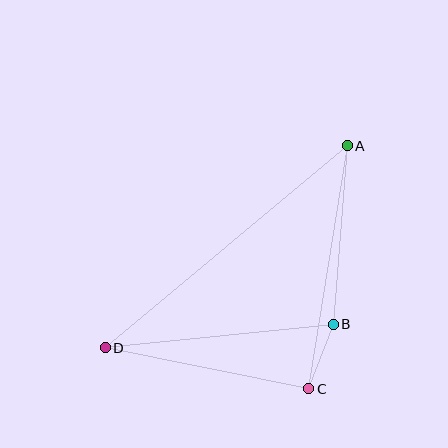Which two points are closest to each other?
Points B and C are closest to each other.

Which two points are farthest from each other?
Points A and D are farthest from each other.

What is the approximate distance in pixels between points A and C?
The distance between A and C is approximately 246 pixels.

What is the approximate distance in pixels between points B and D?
The distance between B and D is approximately 229 pixels.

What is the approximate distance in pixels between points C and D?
The distance between C and D is approximately 208 pixels.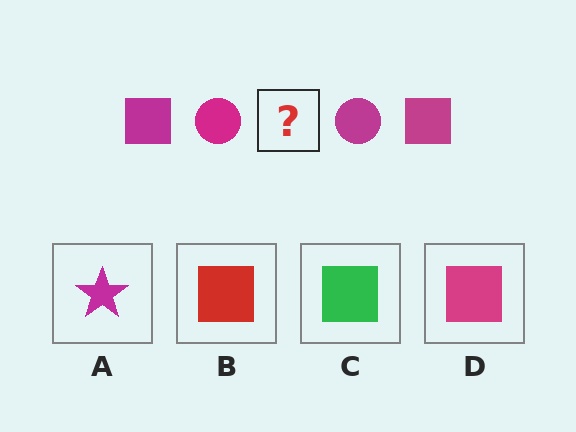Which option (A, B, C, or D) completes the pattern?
D.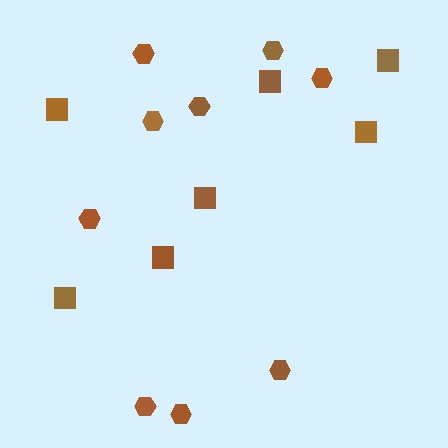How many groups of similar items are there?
There are 2 groups: one group of hexagons (9) and one group of squares (7).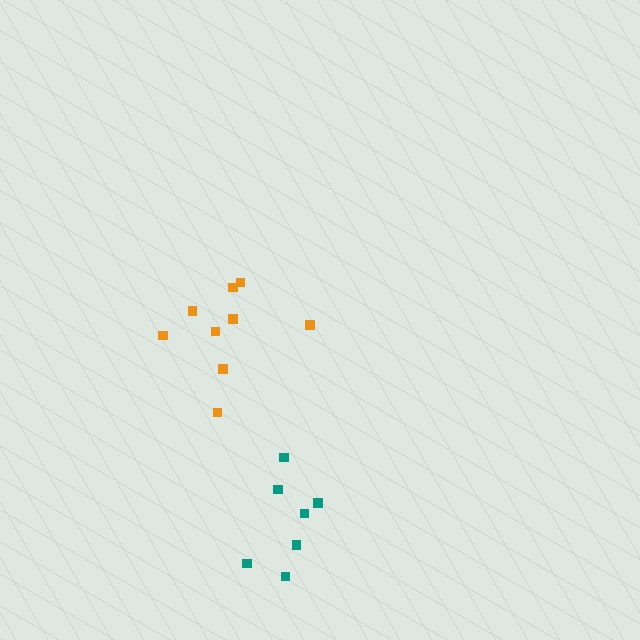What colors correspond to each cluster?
The clusters are colored: teal, orange.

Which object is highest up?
The orange cluster is topmost.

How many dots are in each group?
Group 1: 7 dots, Group 2: 9 dots (16 total).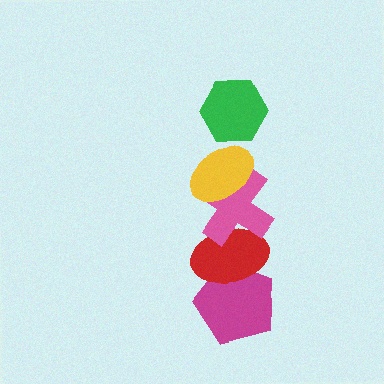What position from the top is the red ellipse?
The red ellipse is 4th from the top.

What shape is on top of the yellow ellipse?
The green hexagon is on top of the yellow ellipse.